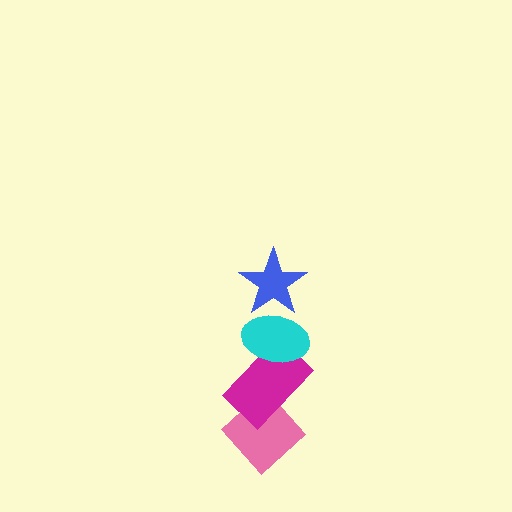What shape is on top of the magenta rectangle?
The cyan ellipse is on top of the magenta rectangle.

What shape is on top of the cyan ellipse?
The blue star is on top of the cyan ellipse.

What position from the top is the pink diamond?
The pink diamond is 4th from the top.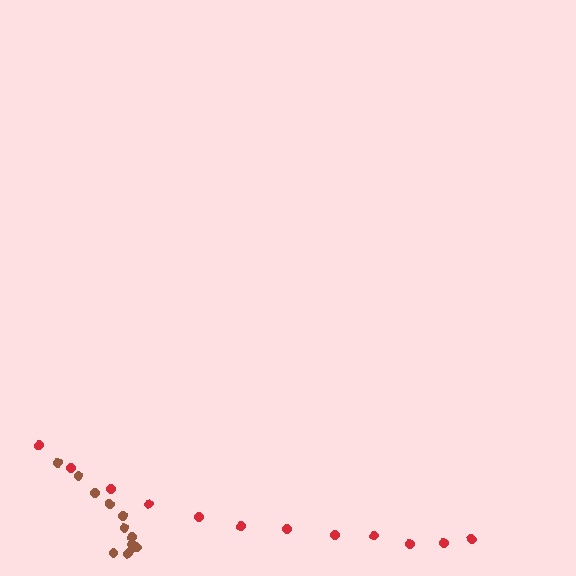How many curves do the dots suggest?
There are 2 distinct paths.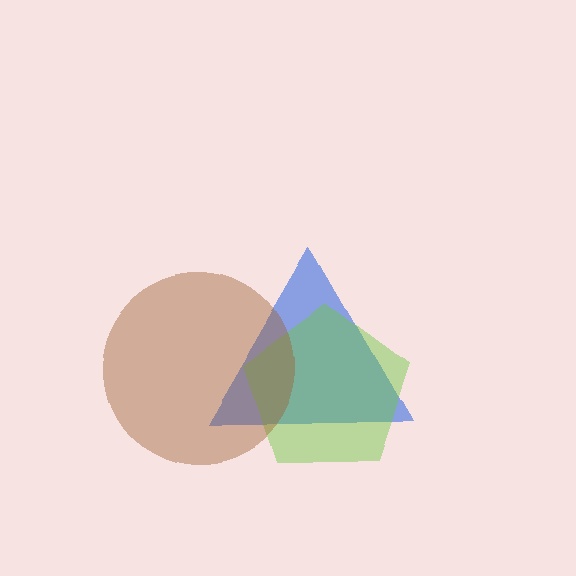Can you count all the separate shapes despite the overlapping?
Yes, there are 3 separate shapes.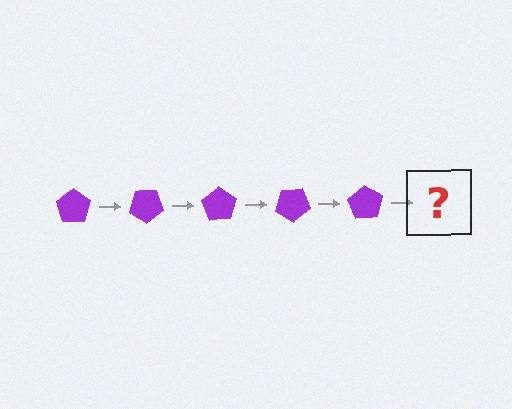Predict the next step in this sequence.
The next step is a purple pentagon rotated 175 degrees.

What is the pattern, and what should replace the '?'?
The pattern is that the pentagon rotates 35 degrees each step. The '?' should be a purple pentagon rotated 175 degrees.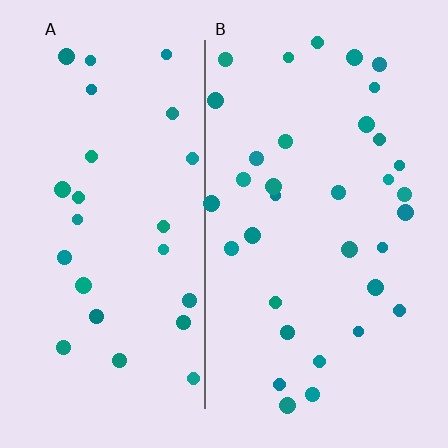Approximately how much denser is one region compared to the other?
Approximately 1.3× — region B over region A.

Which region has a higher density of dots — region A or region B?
B (the right).